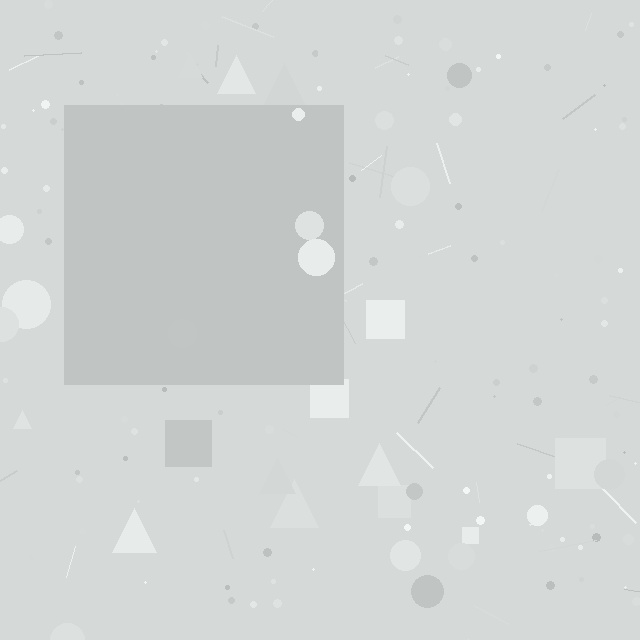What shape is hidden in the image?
A square is hidden in the image.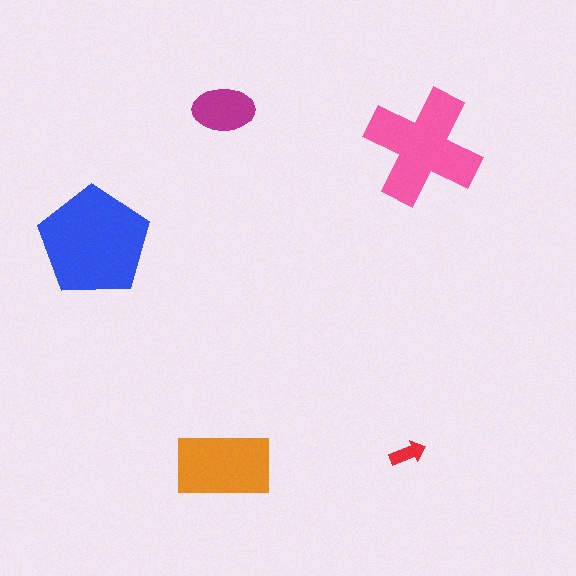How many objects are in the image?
There are 5 objects in the image.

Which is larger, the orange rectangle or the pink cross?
The pink cross.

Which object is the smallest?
The red arrow.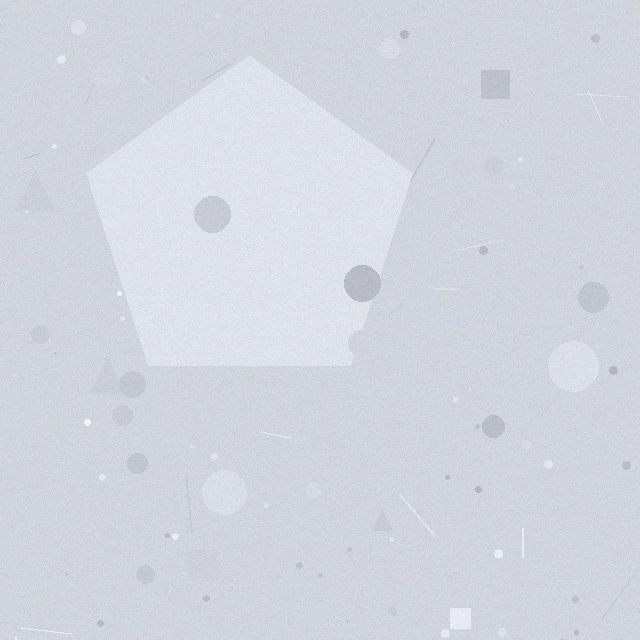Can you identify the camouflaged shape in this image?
The camouflaged shape is a pentagon.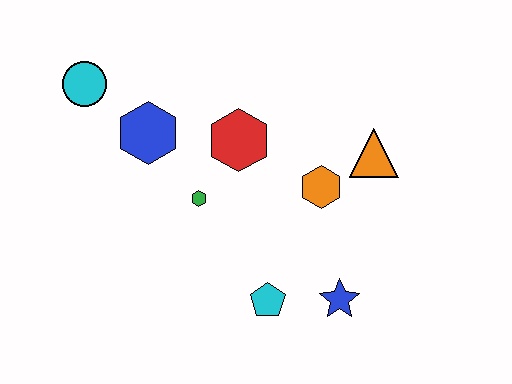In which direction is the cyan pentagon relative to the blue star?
The cyan pentagon is to the left of the blue star.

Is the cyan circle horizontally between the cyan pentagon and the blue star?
No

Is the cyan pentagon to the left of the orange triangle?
Yes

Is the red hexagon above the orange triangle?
Yes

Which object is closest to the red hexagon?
The green hexagon is closest to the red hexagon.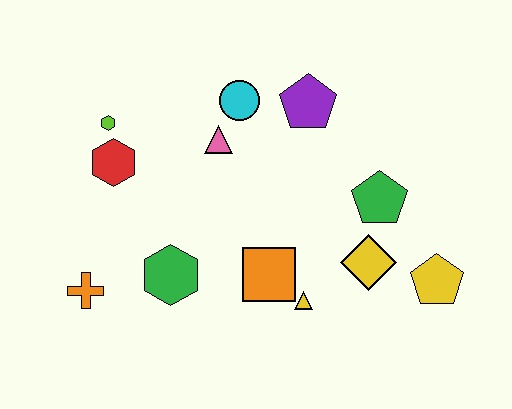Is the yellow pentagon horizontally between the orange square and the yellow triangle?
No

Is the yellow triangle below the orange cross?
Yes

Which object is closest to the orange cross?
The green hexagon is closest to the orange cross.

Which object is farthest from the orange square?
The lime hexagon is farthest from the orange square.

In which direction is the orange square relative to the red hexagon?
The orange square is to the right of the red hexagon.